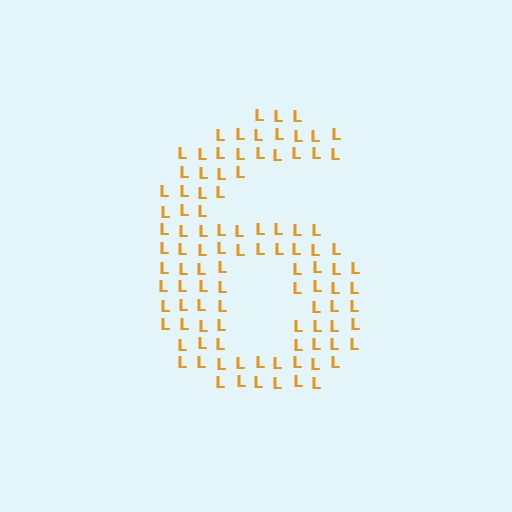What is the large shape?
The large shape is the digit 6.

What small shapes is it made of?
It is made of small letter L's.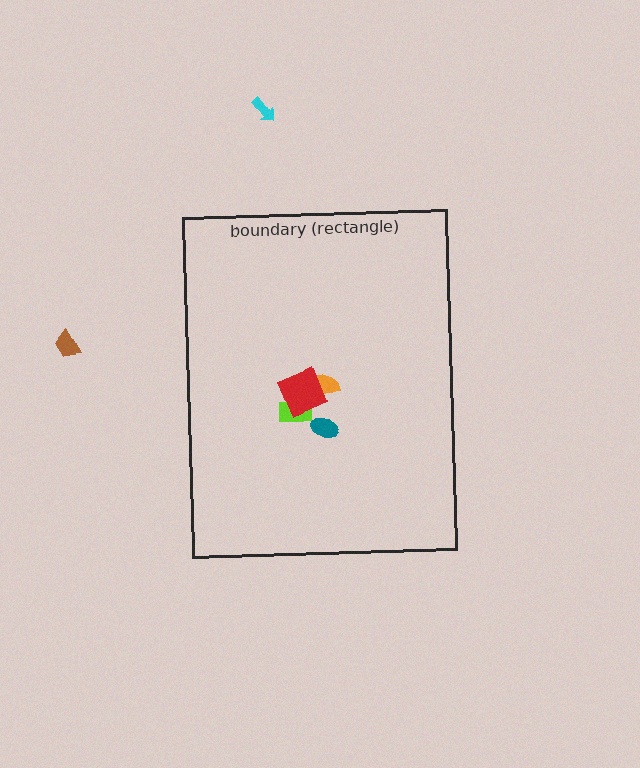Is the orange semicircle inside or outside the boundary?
Inside.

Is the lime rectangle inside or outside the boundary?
Inside.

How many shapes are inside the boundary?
4 inside, 2 outside.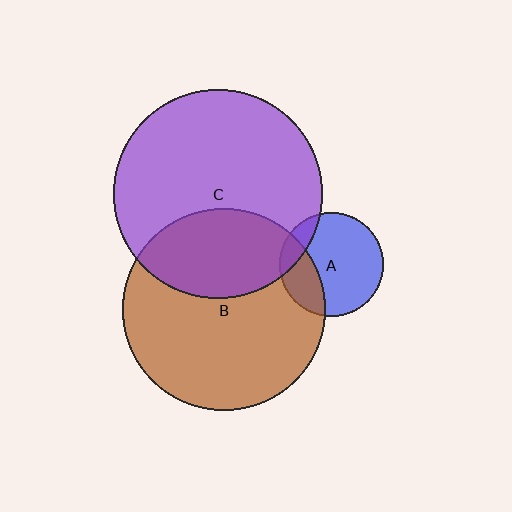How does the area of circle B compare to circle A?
Approximately 3.8 times.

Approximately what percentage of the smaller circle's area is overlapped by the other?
Approximately 15%.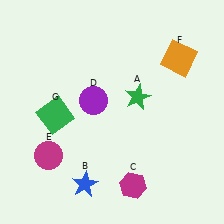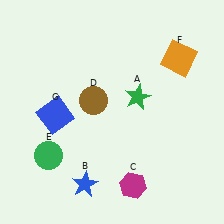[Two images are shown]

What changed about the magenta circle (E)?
In Image 1, E is magenta. In Image 2, it changed to green.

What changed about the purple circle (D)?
In Image 1, D is purple. In Image 2, it changed to brown.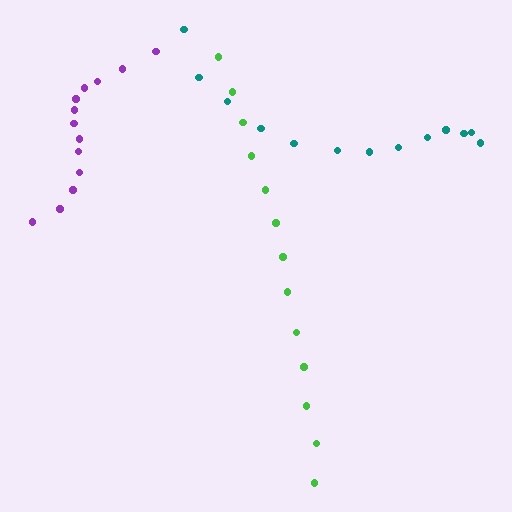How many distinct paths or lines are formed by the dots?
There are 3 distinct paths.